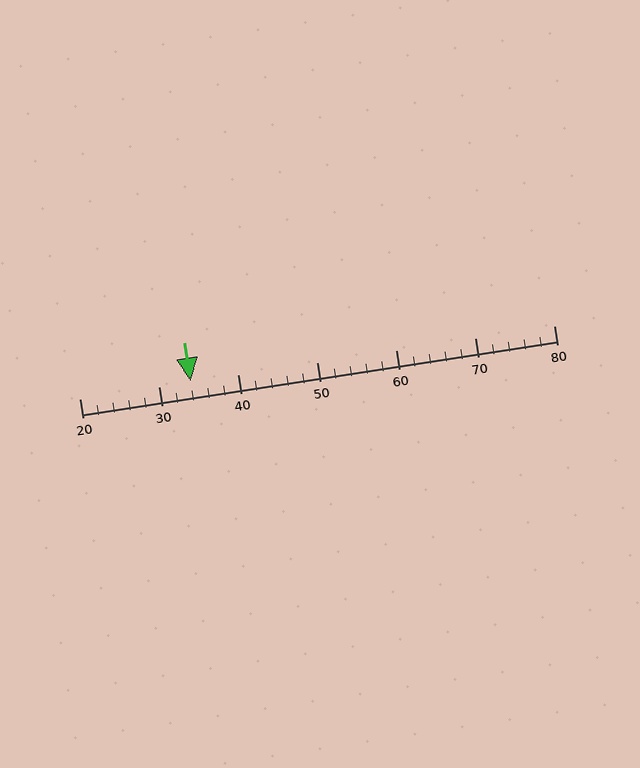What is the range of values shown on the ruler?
The ruler shows values from 20 to 80.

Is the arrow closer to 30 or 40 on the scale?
The arrow is closer to 30.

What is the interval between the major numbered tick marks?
The major tick marks are spaced 10 units apart.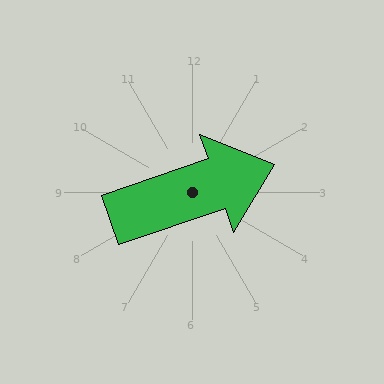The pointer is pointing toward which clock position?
Roughly 2 o'clock.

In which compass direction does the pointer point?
East.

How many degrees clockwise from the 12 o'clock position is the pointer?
Approximately 71 degrees.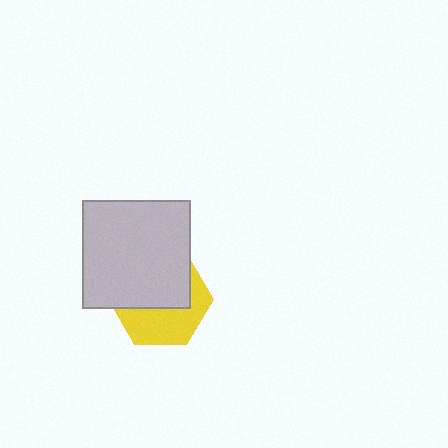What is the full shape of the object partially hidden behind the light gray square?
The partially hidden object is a yellow hexagon.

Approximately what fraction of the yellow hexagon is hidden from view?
Roughly 55% of the yellow hexagon is hidden behind the light gray square.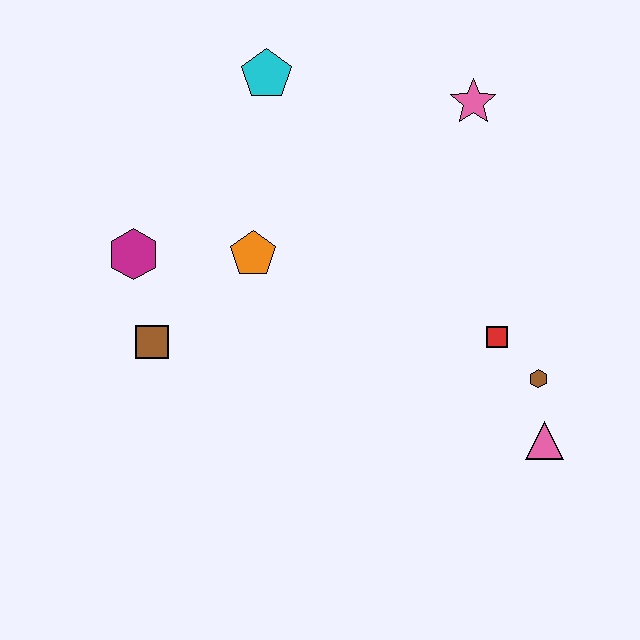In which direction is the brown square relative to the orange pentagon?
The brown square is to the left of the orange pentagon.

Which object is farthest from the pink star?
The brown square is farthest from the pink star.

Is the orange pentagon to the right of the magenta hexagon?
Yes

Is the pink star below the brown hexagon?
No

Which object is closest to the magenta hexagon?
The brown square is closest to the magenta hexagon.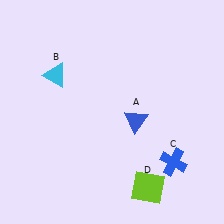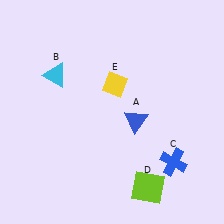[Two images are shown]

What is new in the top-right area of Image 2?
A yellow diamond (E) was added in the top-right area of Image 2.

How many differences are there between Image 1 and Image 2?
There is 1 difference between the two images.